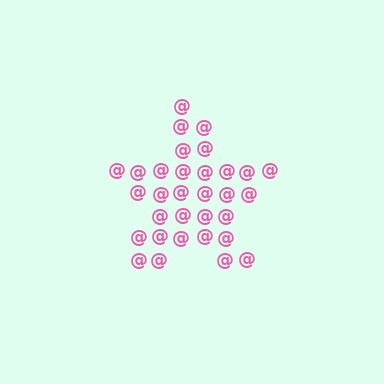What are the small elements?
The small elements are at signs.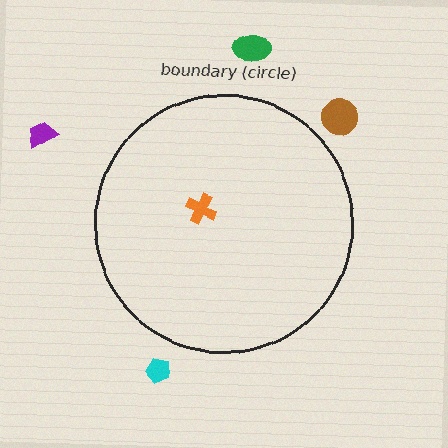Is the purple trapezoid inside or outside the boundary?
Outside.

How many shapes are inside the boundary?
1 inside, 4 outside.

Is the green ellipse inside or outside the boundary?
Outside.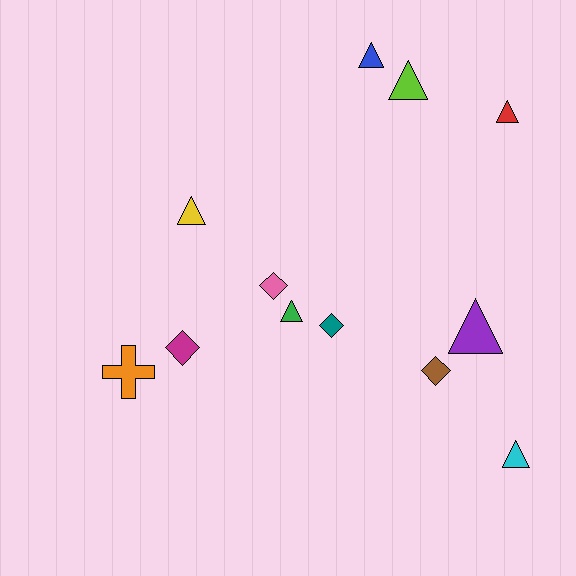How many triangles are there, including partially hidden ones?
There are 7 triangles.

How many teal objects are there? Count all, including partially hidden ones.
There is 1 teal object.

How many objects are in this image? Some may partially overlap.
There are 12 objects.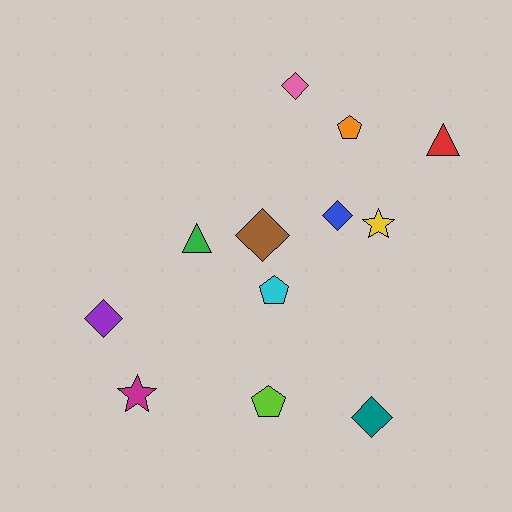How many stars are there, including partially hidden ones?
There are 2 stars.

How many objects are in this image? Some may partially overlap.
There are 12 objects.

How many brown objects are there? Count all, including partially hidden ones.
There is 1 brown object.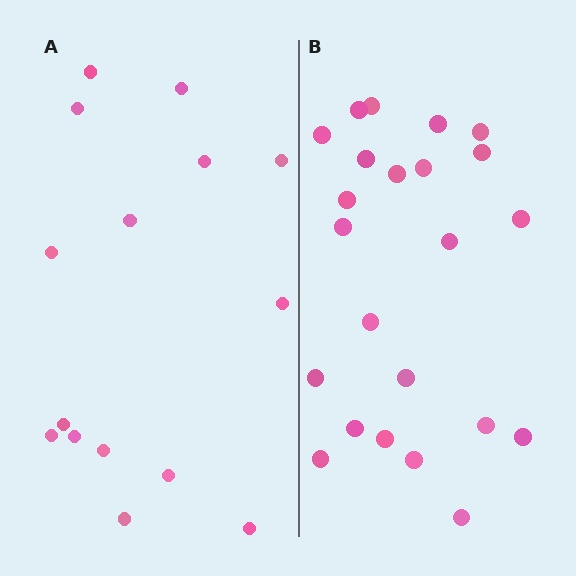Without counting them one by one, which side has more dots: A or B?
Region B (the right region) has more dots.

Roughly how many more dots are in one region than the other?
Region B has roughly 8 or so more dots than region A.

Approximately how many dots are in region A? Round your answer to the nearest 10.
About 20 dots. (The exact count is 15, which rounds to 20.)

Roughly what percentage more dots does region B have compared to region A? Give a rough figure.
About 55% more.